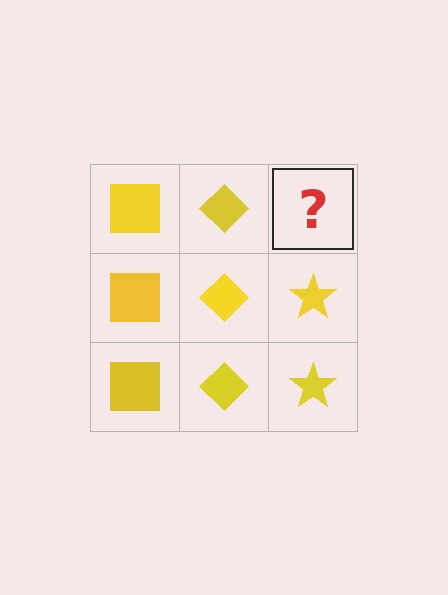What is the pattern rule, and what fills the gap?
The rule is that each column has a consistent shape. The gap should be filled with a yellow star.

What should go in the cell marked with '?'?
The missing cell should contain a yellow star.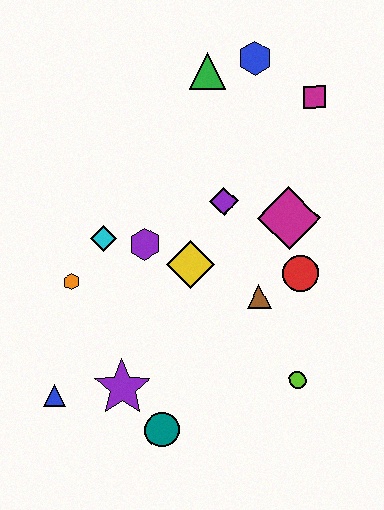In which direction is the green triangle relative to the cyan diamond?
The green triangle is above the cyan diamond.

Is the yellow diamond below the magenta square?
Yes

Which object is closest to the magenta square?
The blue hexagon is closest to the magenta square.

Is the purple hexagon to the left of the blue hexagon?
Yes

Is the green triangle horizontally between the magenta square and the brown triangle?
No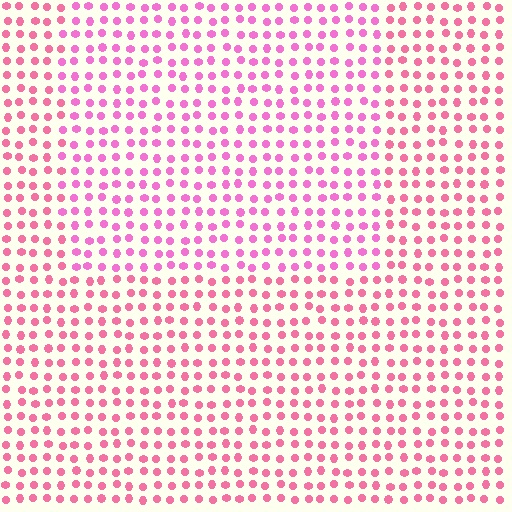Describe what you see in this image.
The image is filled with small pink elements in a uniform arrangement. A rectangle-shaped region is visible where the elements are tinted to a slightly different hue, forming a subtle color boundary.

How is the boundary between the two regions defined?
The boundary is defined purely by a slight shift in hue (about 22 degrees). Spacing, size, and orientation are identical on both sides.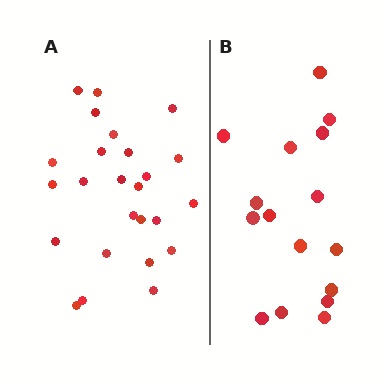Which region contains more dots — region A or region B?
Region A (the left region) has more dots.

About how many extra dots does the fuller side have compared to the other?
Region A has roughly 8 or so more dots than region B.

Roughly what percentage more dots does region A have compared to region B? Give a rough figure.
About 55% more.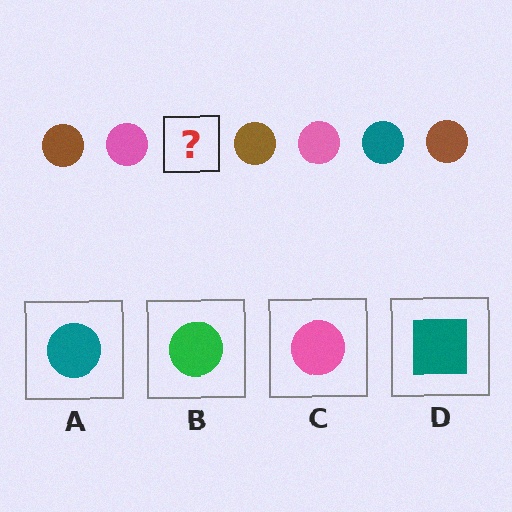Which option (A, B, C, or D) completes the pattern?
A.